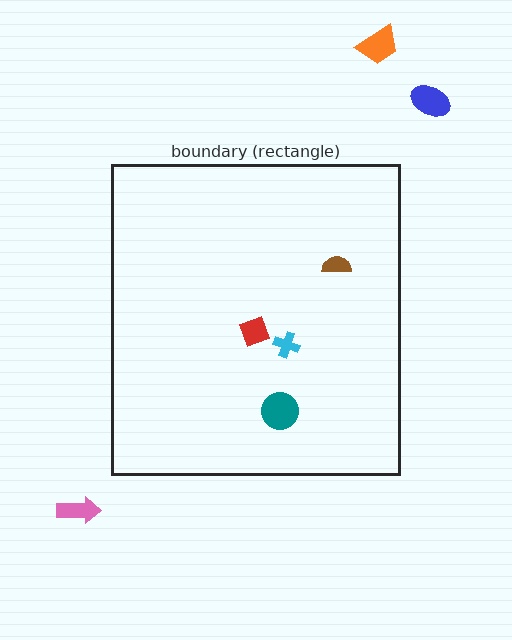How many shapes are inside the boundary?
4 inside, 3 outside.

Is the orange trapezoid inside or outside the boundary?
Outside.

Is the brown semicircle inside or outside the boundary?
Inside.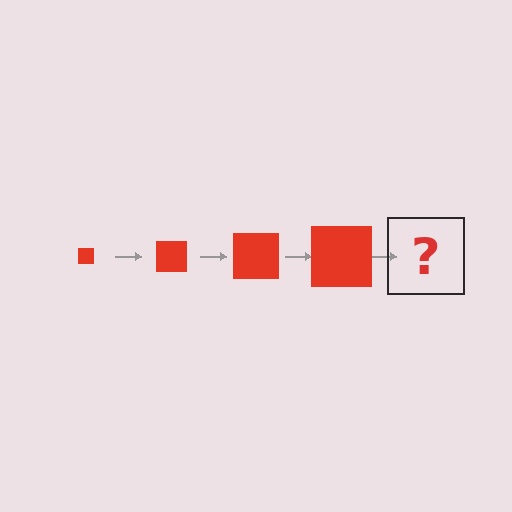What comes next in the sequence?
The next element should be a red square, larger than the previous one.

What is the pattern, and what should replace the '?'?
The pattern is that the square gets progressively larger each step. The '?' should be a red square, larger than the previous one.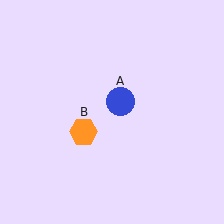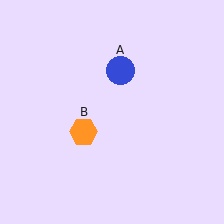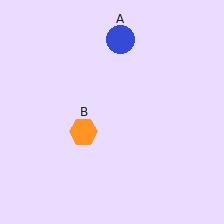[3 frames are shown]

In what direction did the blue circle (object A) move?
The blue circle (object A) moved up.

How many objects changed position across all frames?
1 object changed position: blue circle (object A).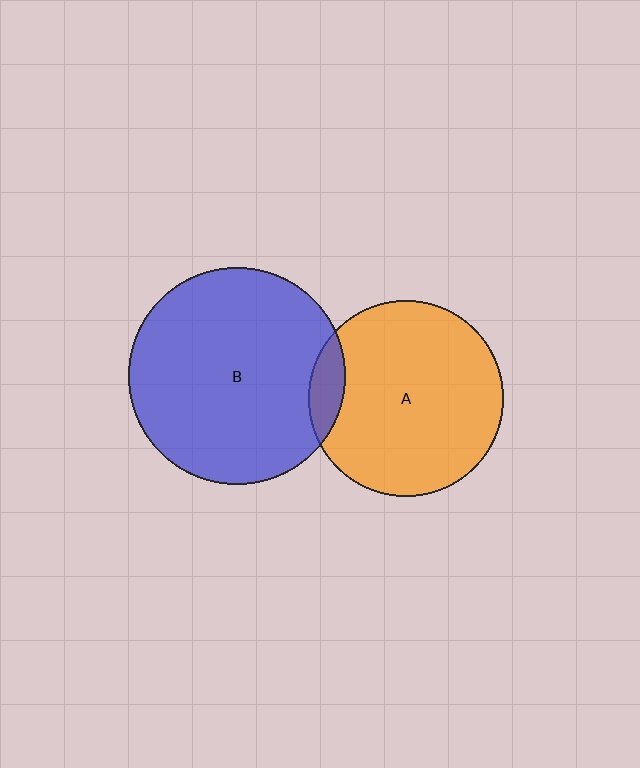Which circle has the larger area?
Circle B (blue).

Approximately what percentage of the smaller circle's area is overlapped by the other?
Approximately 10%.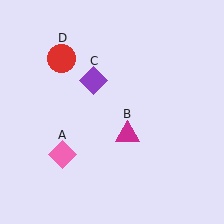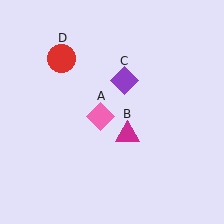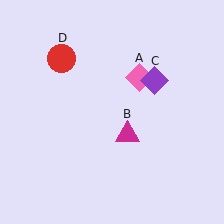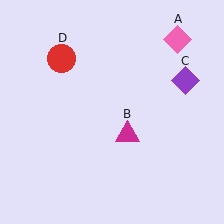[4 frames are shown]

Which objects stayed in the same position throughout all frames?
Magenta triangle (object B) and red circle (object D) remained stationary.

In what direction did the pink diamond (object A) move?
The pink diamond (object A) moved up and to the right.